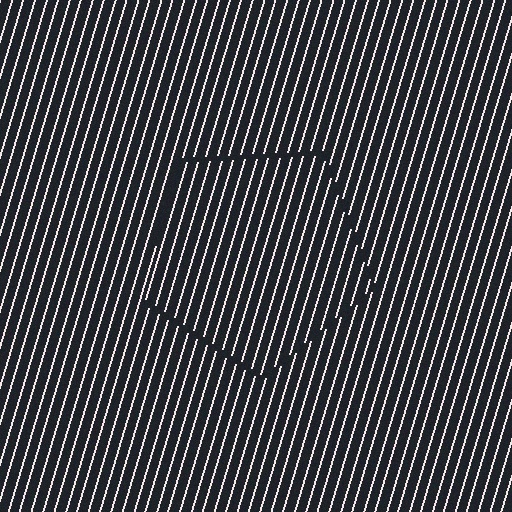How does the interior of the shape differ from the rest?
The interior of the shape contains the same grating, shifted by half a period — the contour is defined by the phase discontinuity where line-ends from the inner and outer gratings abut.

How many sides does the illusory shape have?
5 sides — the line-ends trace a pentagon.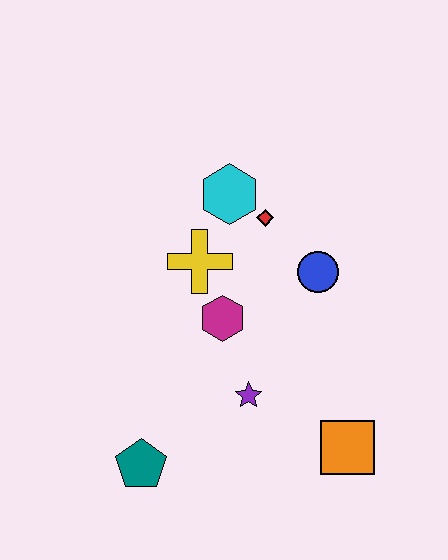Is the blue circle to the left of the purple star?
No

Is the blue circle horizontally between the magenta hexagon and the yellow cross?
No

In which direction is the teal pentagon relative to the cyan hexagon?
The teal pentagon is below the cyan hexagon.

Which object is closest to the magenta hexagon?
The yellow cross is closest to the magenta hexagon.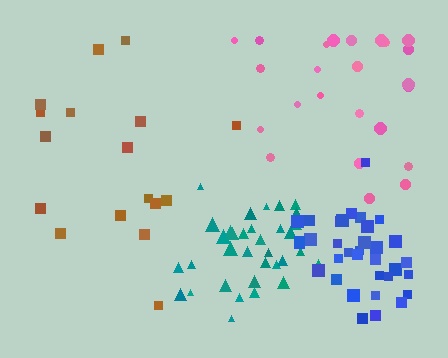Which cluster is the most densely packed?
Blue.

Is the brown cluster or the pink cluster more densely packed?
Pink.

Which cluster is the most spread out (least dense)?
Brown.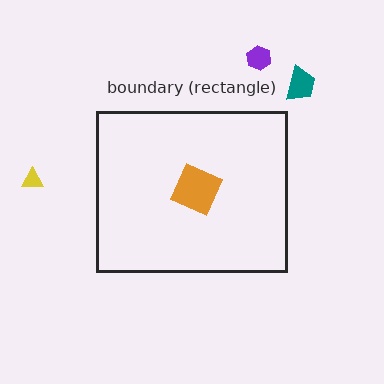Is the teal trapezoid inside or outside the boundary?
Outside.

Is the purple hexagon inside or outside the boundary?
Outside.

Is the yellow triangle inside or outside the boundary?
Outside.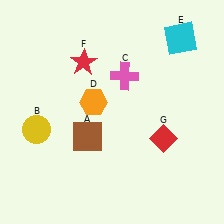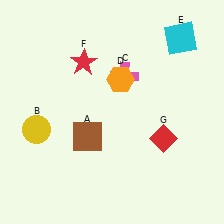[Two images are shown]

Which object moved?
The orange hexagon (D) moved right.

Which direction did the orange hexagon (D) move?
The orange hexagon (D) moved right.